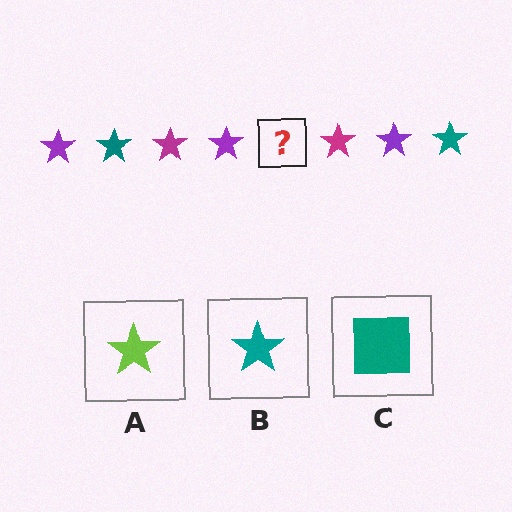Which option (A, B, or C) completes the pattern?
B.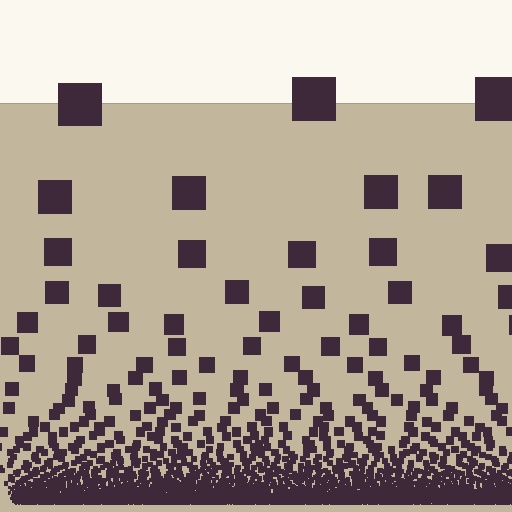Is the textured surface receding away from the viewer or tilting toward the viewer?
The surface appears to tilt toward the viewer. Texture elements get larger and sparser toward the top.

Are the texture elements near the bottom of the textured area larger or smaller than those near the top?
Smaller. The gradient is inverted — elements near the bottom are smaller and denser.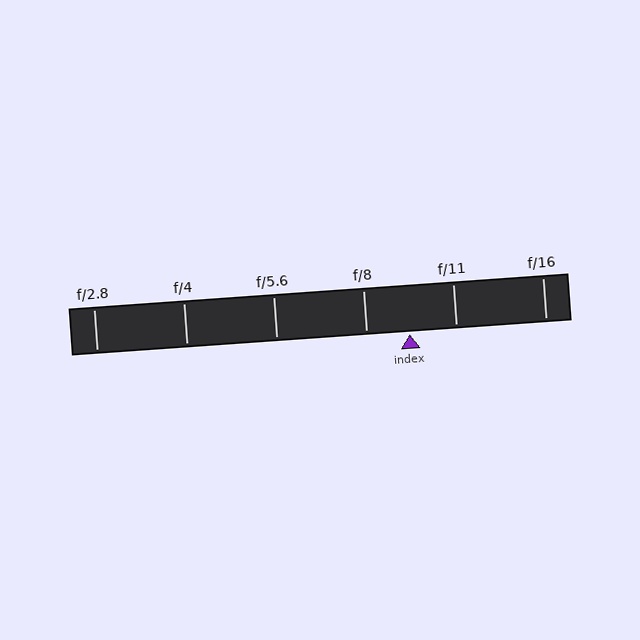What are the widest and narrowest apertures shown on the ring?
The widest aperture shown is f/2.8 and the narrowest is f/16.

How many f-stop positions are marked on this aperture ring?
There are 6 f-stop positions marked.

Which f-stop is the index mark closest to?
The index mark is closest to f/8.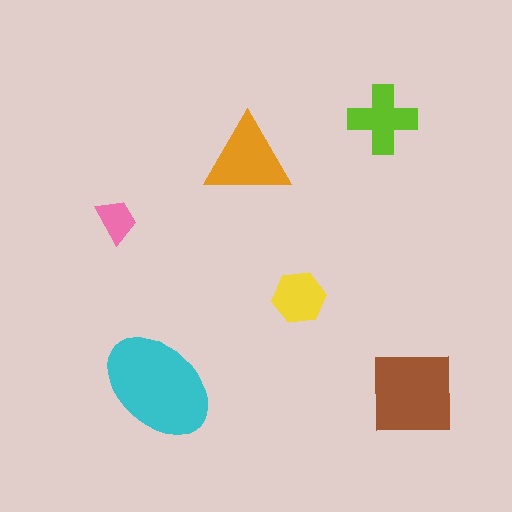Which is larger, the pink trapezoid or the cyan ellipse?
The cyan ellipse.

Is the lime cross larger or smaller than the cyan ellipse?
Smaller.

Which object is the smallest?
The pink trapezoid.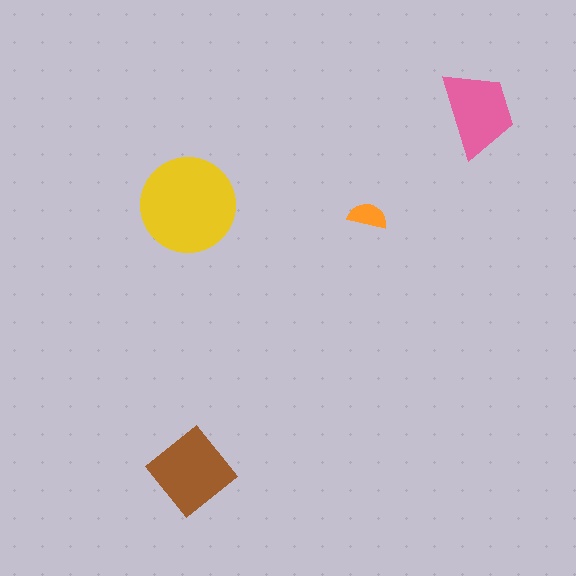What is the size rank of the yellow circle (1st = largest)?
1st.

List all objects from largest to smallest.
The yellow circle, the brown diamond, the pink trapezoid, the orange semicircle.